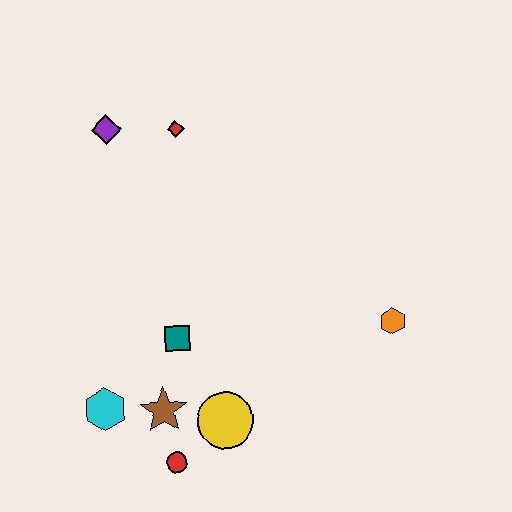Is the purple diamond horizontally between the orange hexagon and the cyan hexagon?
Yes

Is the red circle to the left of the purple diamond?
No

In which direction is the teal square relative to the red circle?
The teal square is above the red circle.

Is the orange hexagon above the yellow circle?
Yes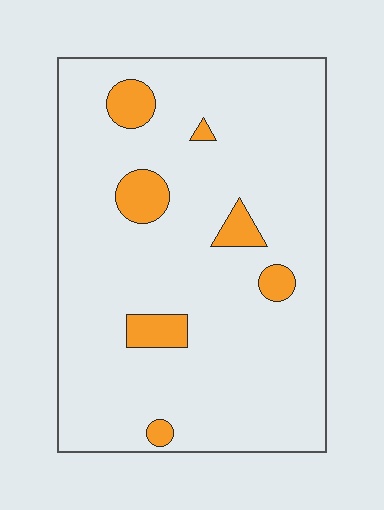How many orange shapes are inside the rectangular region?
7.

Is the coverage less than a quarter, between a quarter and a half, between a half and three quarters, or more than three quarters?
Less than a quarter.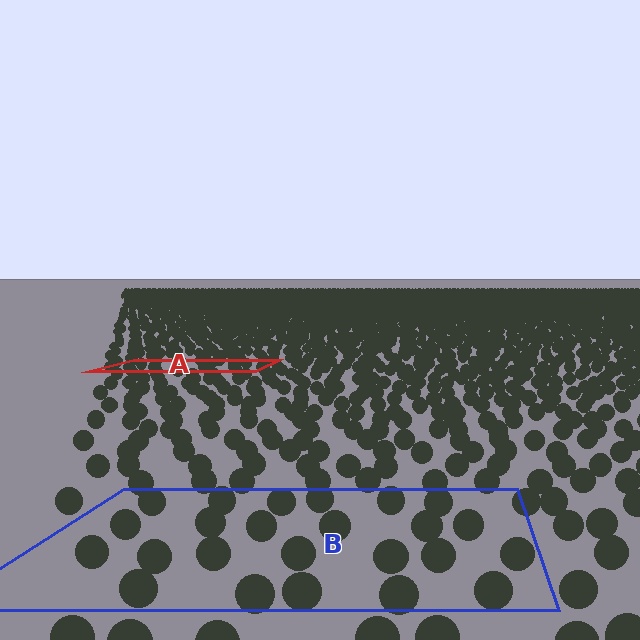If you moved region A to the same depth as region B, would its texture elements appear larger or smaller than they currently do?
They would appear larger. At a closer depth, the same texture elements are projected at a bigger on-screen size.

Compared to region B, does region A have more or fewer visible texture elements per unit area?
Region A has more texture elements per unit area — they are packed more densely because it is farther away.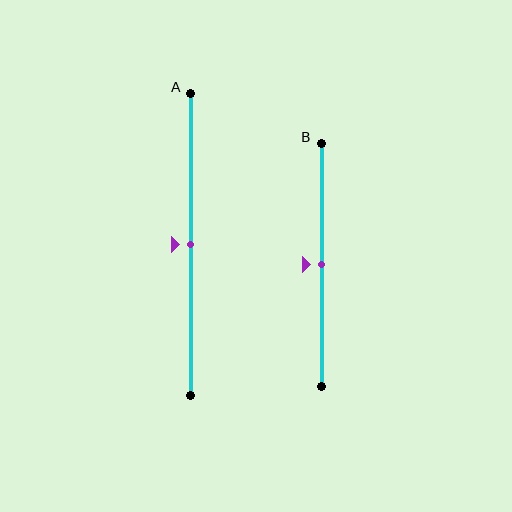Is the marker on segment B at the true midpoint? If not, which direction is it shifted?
Yes, the marker on segment B is at the true midpoint.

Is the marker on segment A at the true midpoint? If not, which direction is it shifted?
Yes, the marker on segment A is at the true midpoint.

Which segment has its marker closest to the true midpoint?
Segment A has its marker closest to the true midpoint.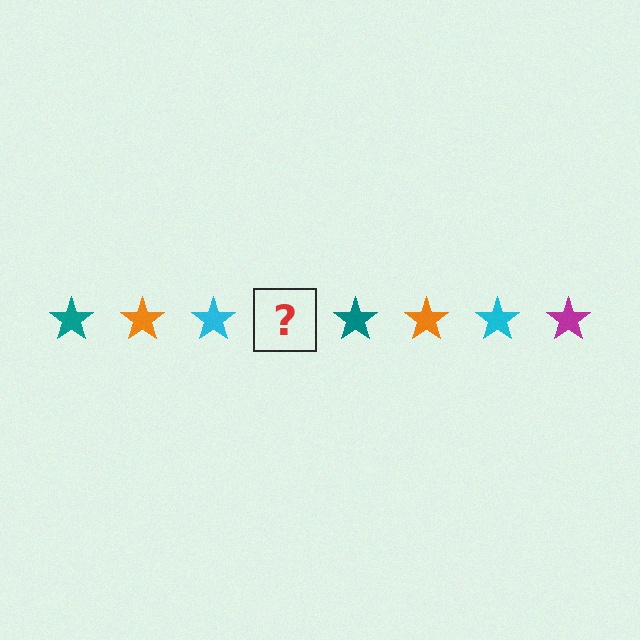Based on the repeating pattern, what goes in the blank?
The blank should be a magenta star.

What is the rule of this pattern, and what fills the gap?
The rule is that the pattern cycles through teal, orange, cyan, magenta stars. The gap should be filled with a magenta star.